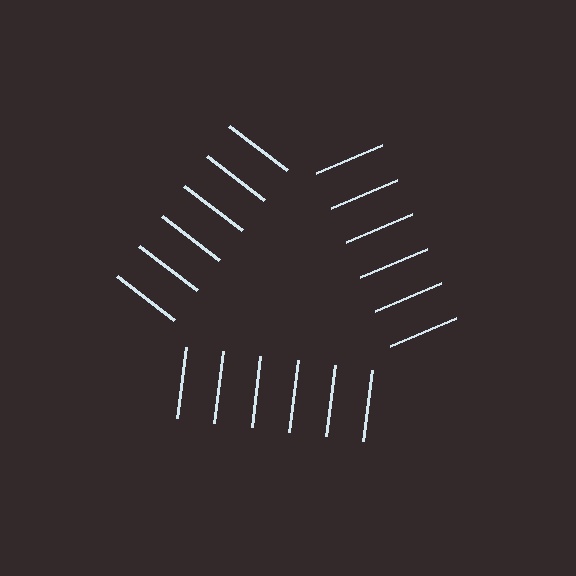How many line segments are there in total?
18 — 6 along each of the 3 edges.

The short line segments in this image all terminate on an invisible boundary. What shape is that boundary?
An illusory triangle — the line segments terminate on its edges but no continuous stroke is drawn.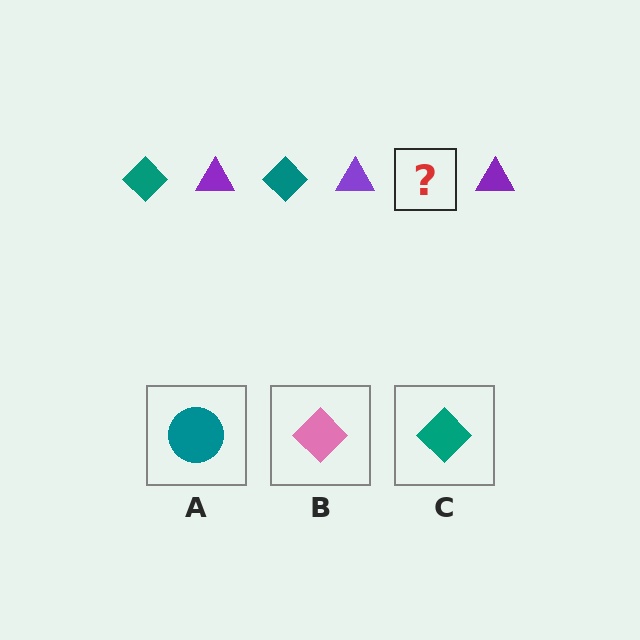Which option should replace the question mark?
Option C.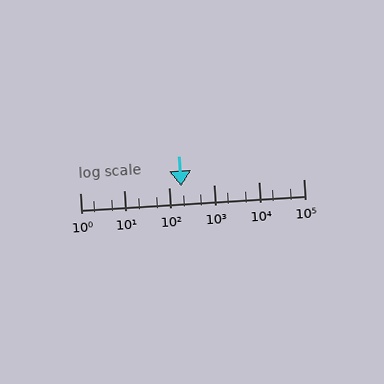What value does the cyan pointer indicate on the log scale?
The pointer indicates approximately 180.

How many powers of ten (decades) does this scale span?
The scale spans 5 decades, from 1 to 100000.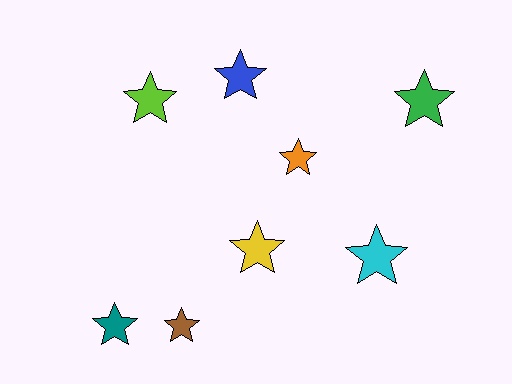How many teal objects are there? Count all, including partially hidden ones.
There is 1 teal object.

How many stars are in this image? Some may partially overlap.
There are 8 stars.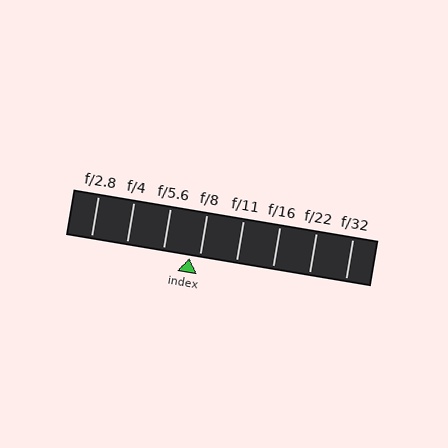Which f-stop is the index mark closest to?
The index mark is closest to f/8.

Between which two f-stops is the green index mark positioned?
The index mark is between f/5.6 and f/8.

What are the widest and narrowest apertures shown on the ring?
The widest aperture shown is f/2.8 and the narrowest is f/32.